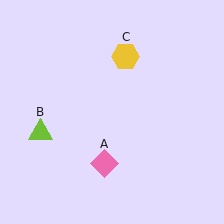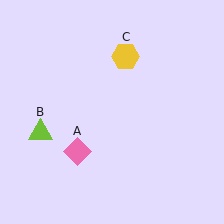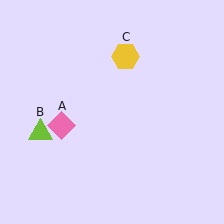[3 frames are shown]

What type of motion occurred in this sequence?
The pink diamond (object A) rotated clockwise around the center of the scene.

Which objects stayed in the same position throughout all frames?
Lime triangle (object B) and yellow hexagon (object C) remained stationary.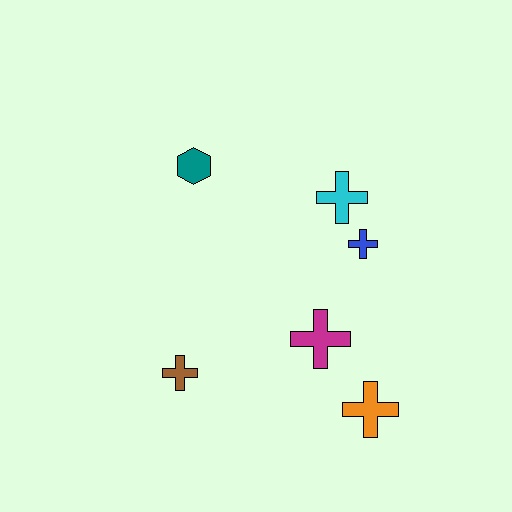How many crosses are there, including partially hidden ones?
There are 5 crosses.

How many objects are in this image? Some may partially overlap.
There are 6 objects.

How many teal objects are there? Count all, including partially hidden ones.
There is 1 teal object.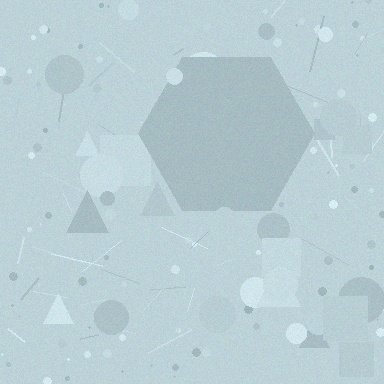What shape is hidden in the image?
A hexagon is hidden in the image.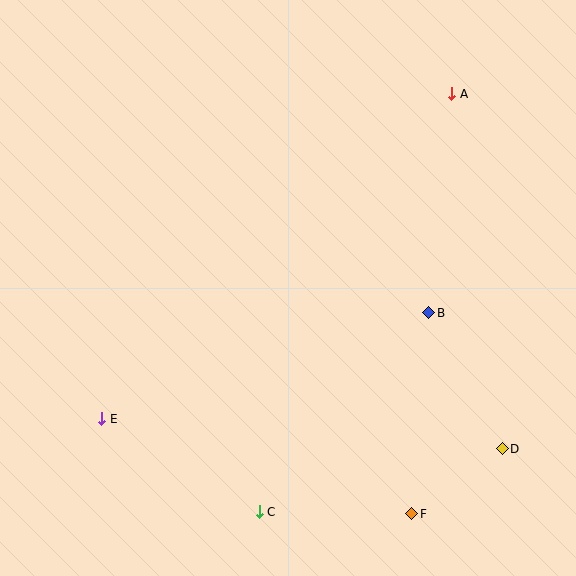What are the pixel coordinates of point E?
Point E is at (102, 419).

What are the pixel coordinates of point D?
Point D is at (502, 449).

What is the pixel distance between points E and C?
The distance between E and C is 183 pixels.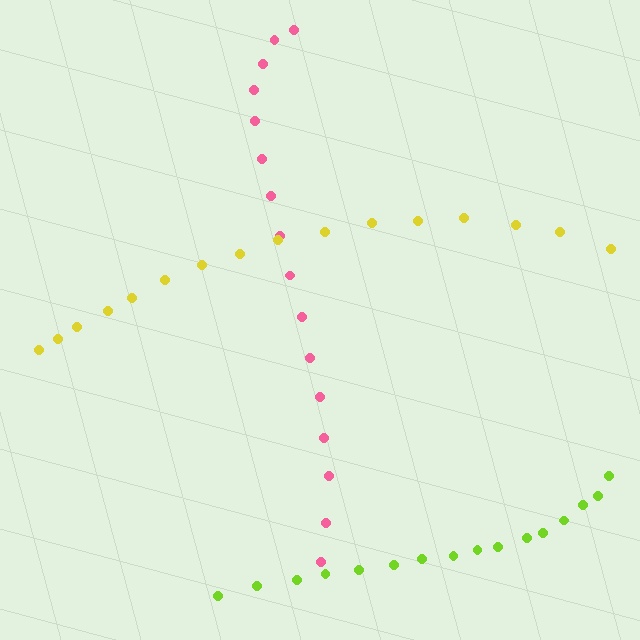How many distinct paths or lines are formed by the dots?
There are 3 distinct paths.